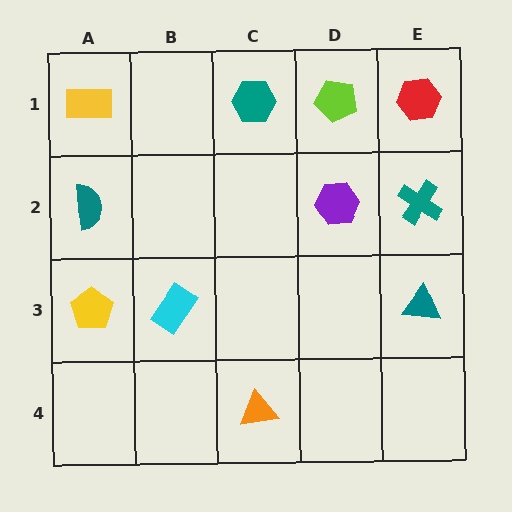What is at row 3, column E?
A teal triangle.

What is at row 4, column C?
An orange triangle.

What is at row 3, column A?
A yellow pentagon.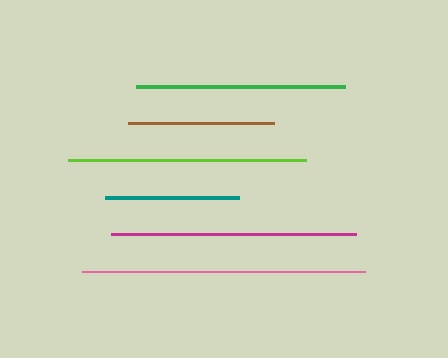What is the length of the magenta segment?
The magenta segment is approximately 244 pixels long.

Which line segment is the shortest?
The teal line is the shortest at approximately 134 pixels.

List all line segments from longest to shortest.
From longest to shortest: pink, magenta, lime, green, brown, teal.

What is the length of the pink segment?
The pink segment is approximately 284 pixels long.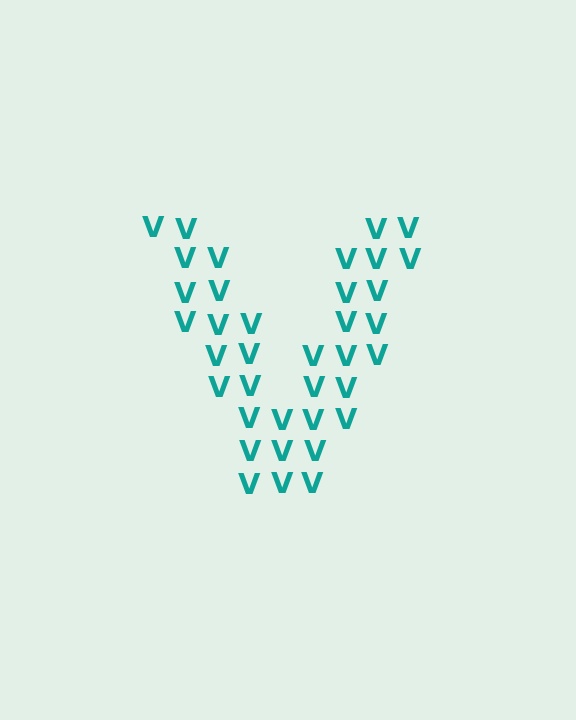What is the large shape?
The large shape is the letter V.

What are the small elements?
The small elements are letter V's.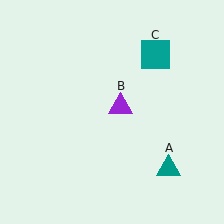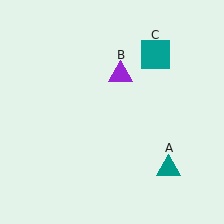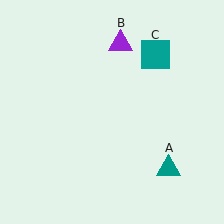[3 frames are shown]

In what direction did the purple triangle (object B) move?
The purple triangle (object B) moved up.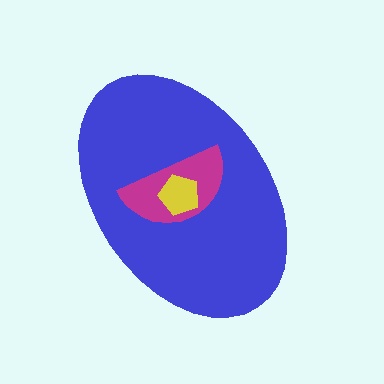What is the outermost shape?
The blue ellipse.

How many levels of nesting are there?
3.